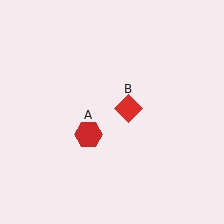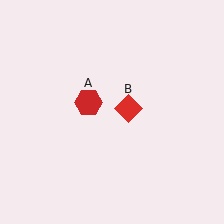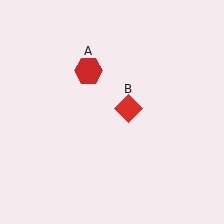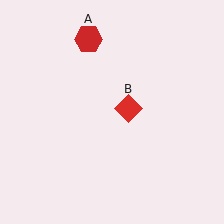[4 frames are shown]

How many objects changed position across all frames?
1 object changed position: red hexagon (object A).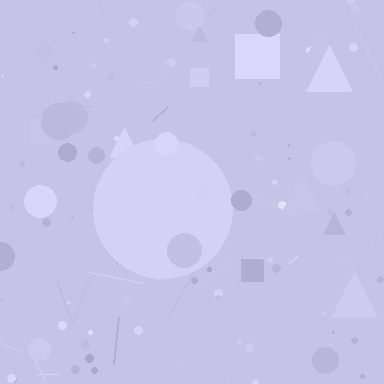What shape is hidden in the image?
A circle is hidden in the image.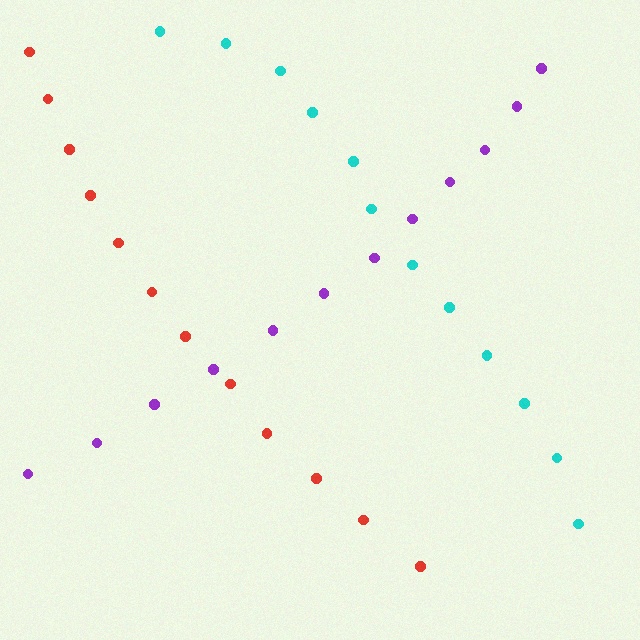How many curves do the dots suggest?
There are 3 distinct paths.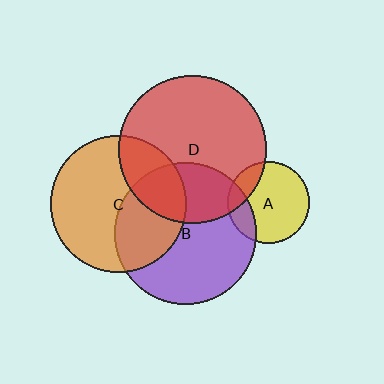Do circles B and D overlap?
Yes.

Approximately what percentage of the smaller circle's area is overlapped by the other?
Approximately 30%.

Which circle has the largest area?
Circle D (red).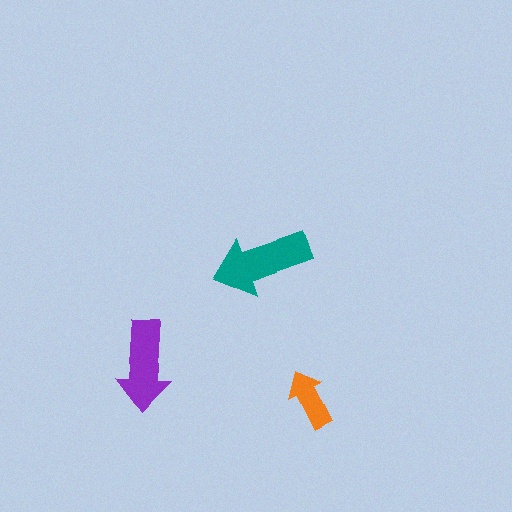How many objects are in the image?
There are 3 objects in the image.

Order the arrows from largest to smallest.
the teal one, the purple one, the orange one.